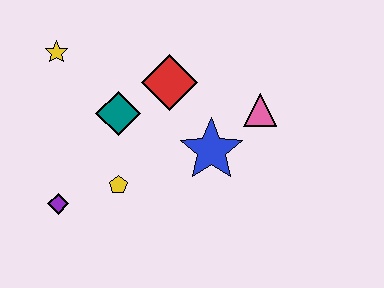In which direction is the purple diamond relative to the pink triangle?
The purple diamond is to the left of the pink triangle.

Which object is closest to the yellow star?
The teal diamond is closest to the yellow star.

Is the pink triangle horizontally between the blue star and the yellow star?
No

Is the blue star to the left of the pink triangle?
Yes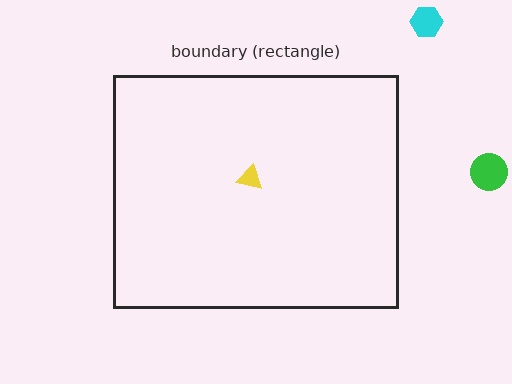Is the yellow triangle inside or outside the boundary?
Inside.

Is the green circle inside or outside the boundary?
Outside.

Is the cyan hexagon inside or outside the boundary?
Outside.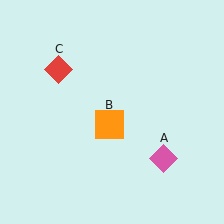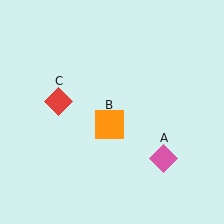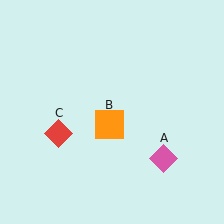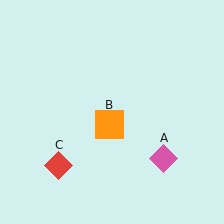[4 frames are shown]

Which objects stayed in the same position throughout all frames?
Pink diamond (object A) and orange square (object B) remained stationary.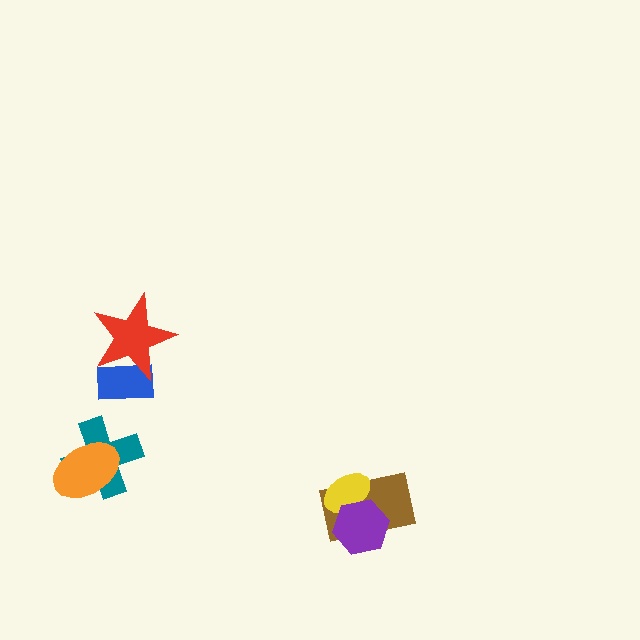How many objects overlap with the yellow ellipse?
2 objects overlap with the yellow ellipse.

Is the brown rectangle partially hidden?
Yes, it is partially covered by another shape.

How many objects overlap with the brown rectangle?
2 objects overlap with the brown rectangle.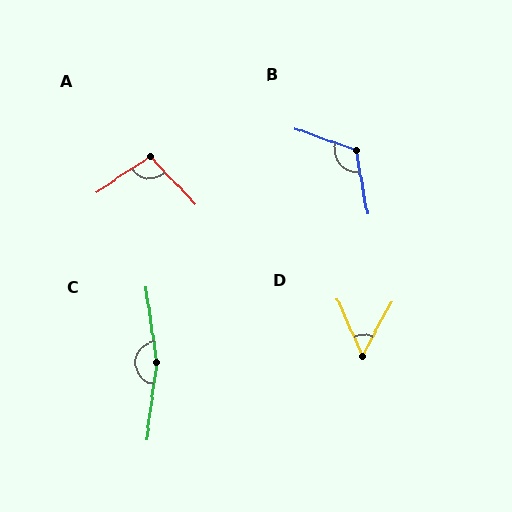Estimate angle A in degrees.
Approximately 100 degrees.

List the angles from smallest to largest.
D (52°), A (100°), B (120°), C (165°).